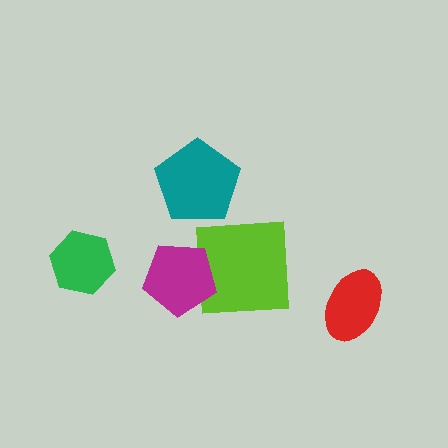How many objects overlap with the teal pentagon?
0 objects overlap with the teal pentagon.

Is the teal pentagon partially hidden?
No, no other shape covers it.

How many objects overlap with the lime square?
1 object overlaps with the lime square.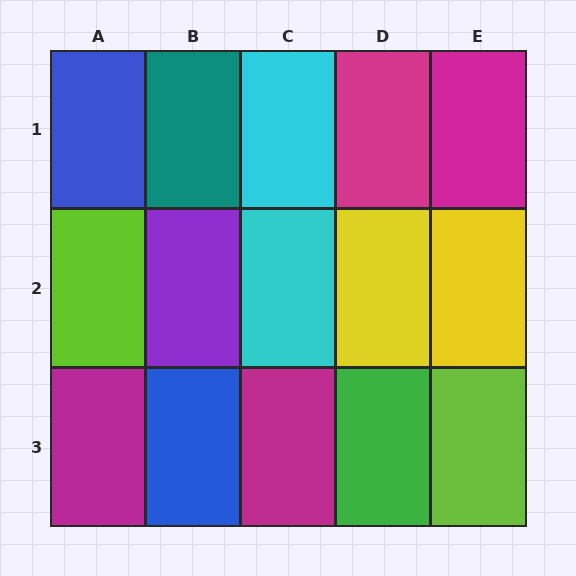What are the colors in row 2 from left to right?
Lime, purple, cyan, yellow, yellow.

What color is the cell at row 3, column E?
Lime.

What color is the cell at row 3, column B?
Blue.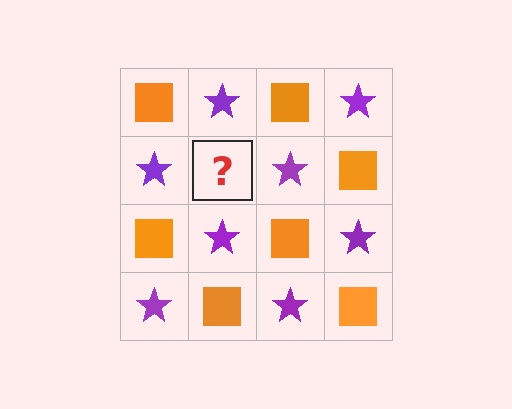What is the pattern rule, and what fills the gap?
The rule is that it alternates orange square and purple star in a checkerboard pattern. The gap should be filled with an orange square.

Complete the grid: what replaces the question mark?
The question mark should be replaced with an orange square.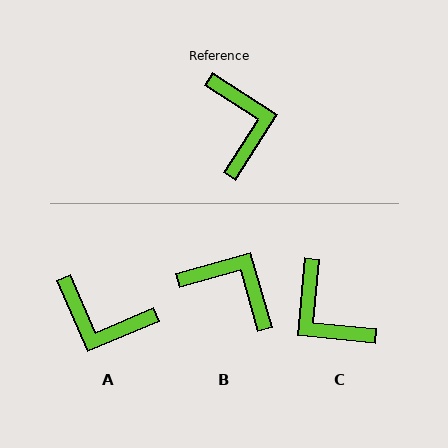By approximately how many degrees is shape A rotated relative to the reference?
Approximately 124 degrees clockwise.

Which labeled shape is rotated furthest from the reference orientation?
C, about 153 degrees away.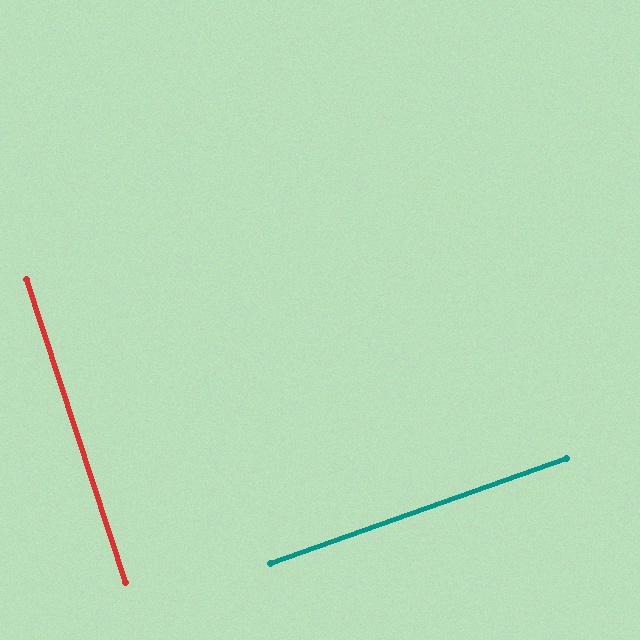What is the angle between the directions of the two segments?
Approximately 89 degrees.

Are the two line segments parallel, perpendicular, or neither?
Perpendicular — they meet at approximately 89°.